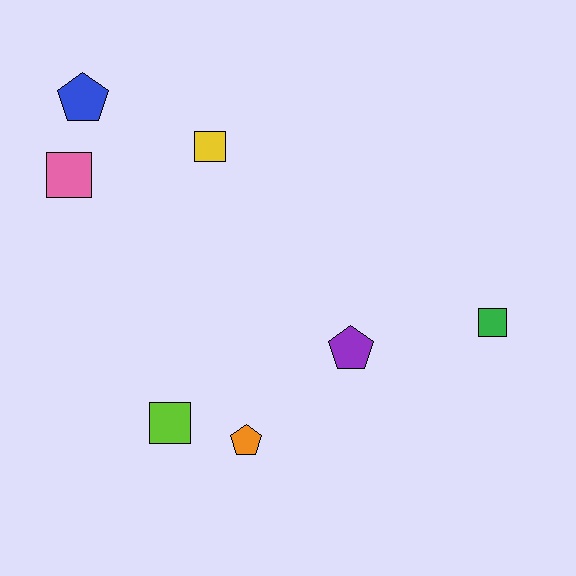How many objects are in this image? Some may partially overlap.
There are 7 objects.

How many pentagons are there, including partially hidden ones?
There are 3 pentagons.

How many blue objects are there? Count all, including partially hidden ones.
There is 1 blue object.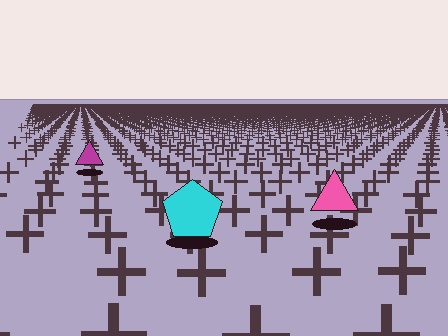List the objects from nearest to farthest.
From nearest to farthest: the cyan pentagon, the pink triangle, the magenta triangle.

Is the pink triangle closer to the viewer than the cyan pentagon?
No. The cyan pentagon is closer — you can tell from the texture gradient: the ground texture is coarser near it.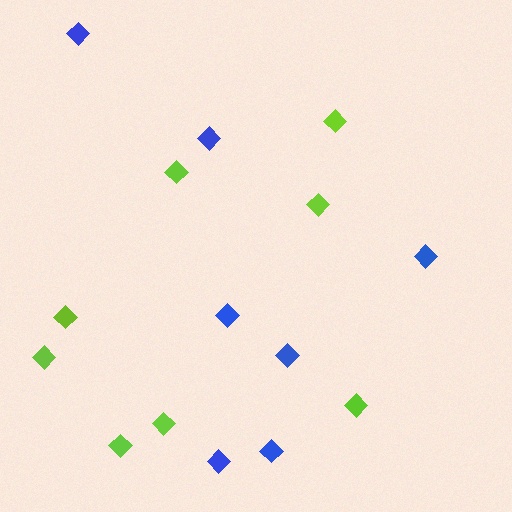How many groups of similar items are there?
There are 2 groups: one group of lime diamonds (8) and one group of blue diamonds (7).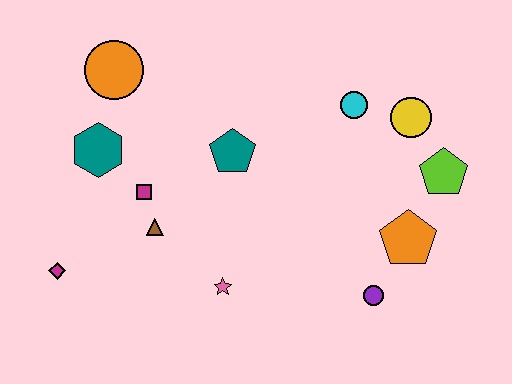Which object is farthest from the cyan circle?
The magenta diamond is farthest from the cyan circle.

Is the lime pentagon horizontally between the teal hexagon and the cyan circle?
No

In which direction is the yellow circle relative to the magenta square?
The yellow circle is to the right of the magenta square.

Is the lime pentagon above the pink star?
Yes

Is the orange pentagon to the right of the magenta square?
Yes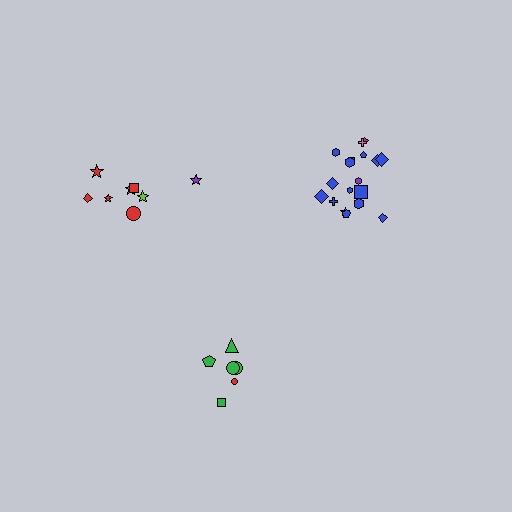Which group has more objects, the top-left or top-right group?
The top-right group.